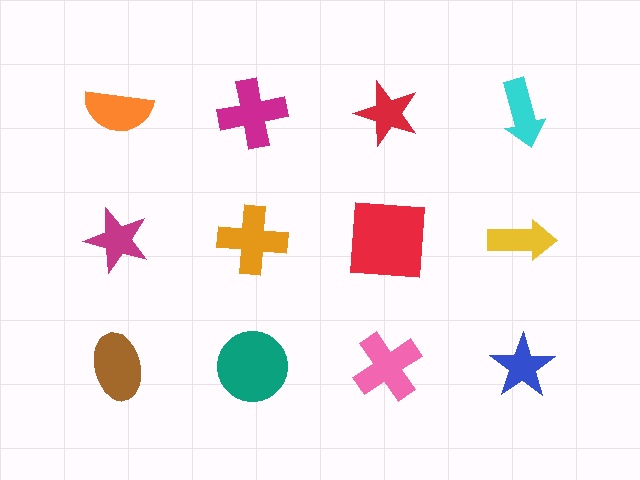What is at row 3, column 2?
A teal circle.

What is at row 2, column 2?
An orange cross.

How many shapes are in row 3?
4 shapes.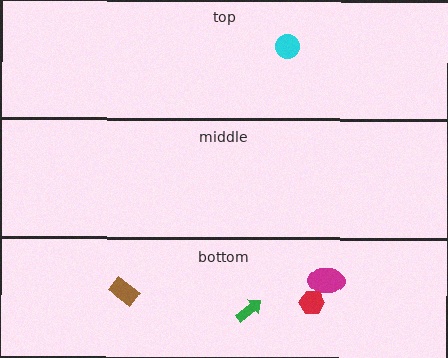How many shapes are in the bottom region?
4.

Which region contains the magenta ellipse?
The bottom region.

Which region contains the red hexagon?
The bottom region.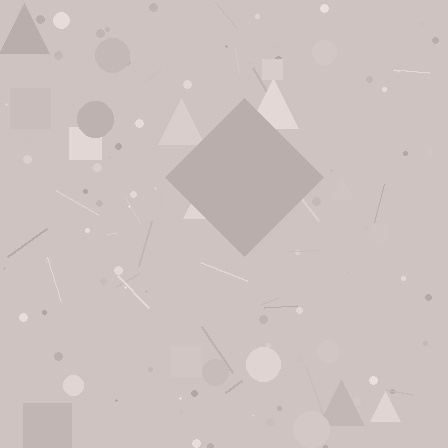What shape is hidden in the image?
A diamond is hidden in the image.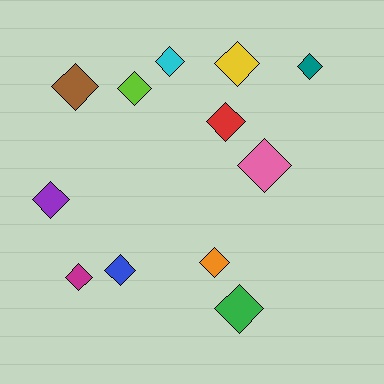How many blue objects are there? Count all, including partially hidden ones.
There is 1 blue object.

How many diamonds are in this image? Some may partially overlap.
There are 12 diamonds.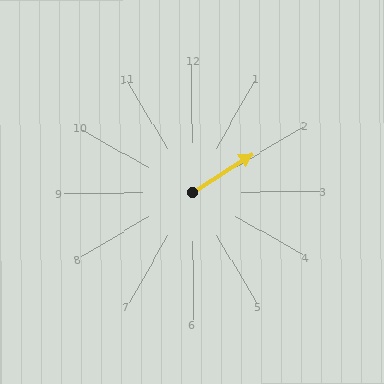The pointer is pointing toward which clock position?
Roughly 2 o'clock.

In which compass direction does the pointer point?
Northeast.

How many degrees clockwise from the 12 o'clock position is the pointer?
Approximately 58 degrees.